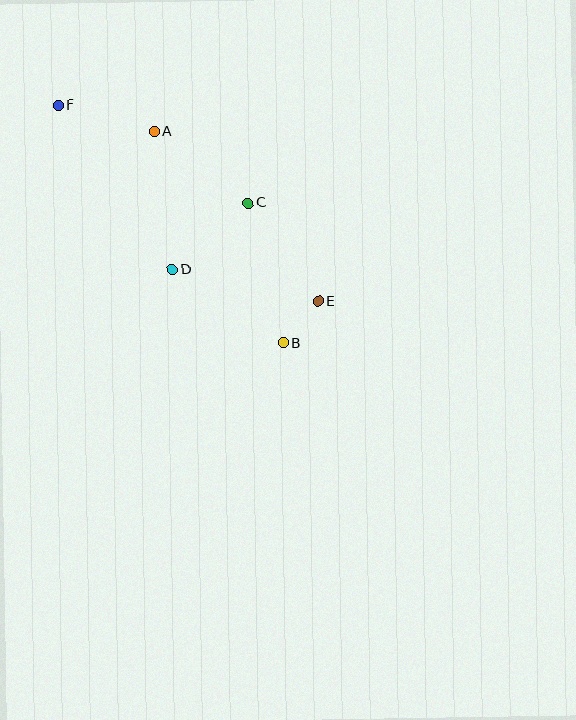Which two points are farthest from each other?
Points B and F are farthest from each other.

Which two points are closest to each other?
Points B and E are closest to each other.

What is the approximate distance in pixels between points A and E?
The distance between A and E is approximately 236 pixels.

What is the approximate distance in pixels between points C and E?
The distance between C and E is approximately 121 pixels.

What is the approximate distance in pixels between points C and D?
The distance between C and D is approximately 100 pixels.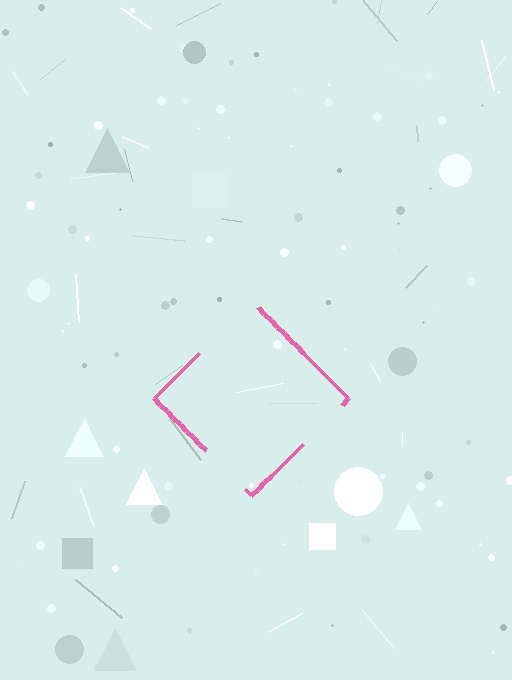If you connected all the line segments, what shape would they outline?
They would outline a diamond.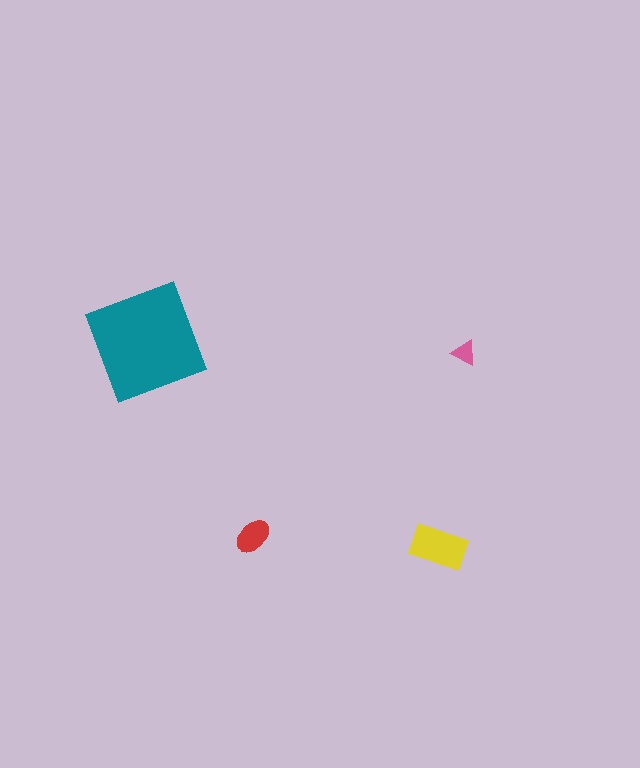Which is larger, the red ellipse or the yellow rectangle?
The yellow rectangle.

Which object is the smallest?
The pink triangle.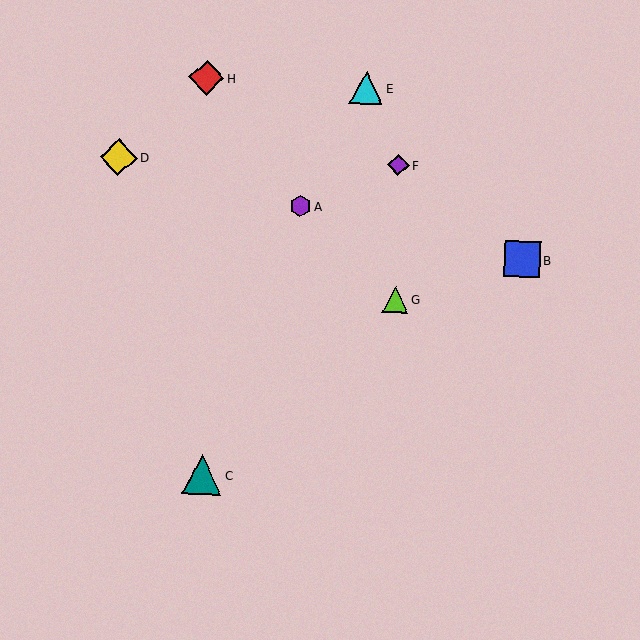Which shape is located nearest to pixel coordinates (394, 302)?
The lime triangle (labeled G) at (395, 300) is nearest to that location.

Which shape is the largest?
The teal triangle (labeled C) is the largest.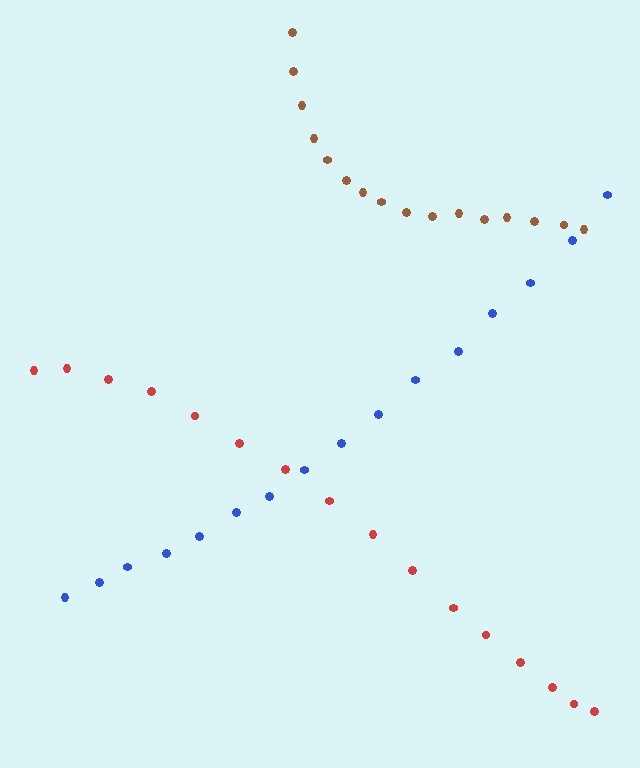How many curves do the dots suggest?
There are 3 distinct paths.